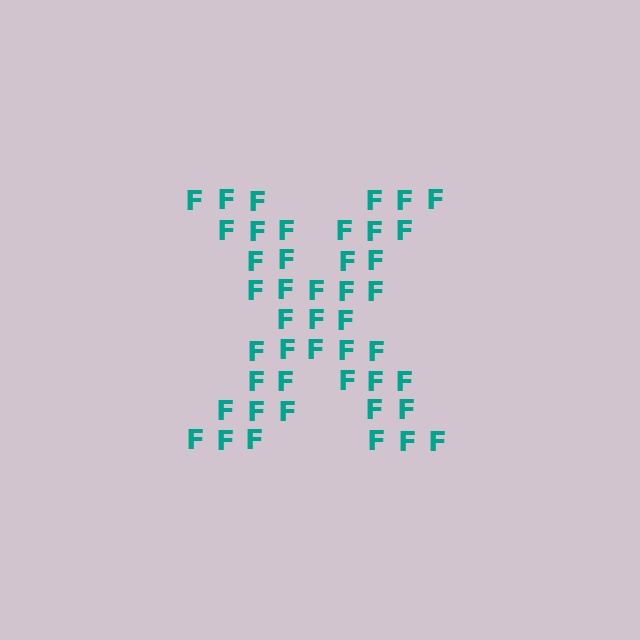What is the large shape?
The large shape is the letter X.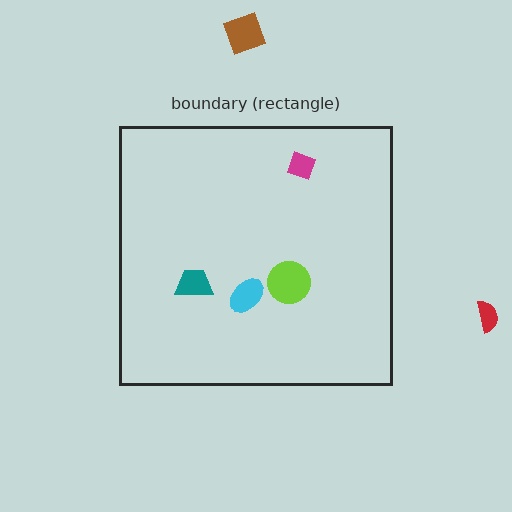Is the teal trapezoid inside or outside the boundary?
Inside.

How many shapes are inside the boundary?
4 inside, 2 outside.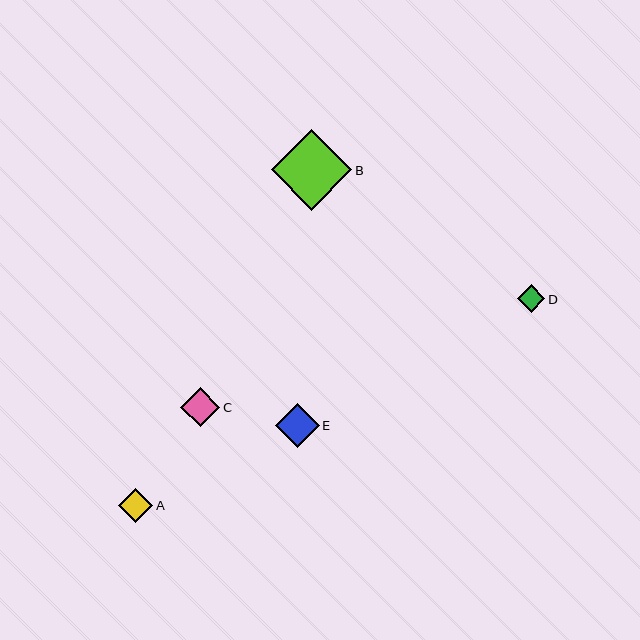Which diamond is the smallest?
Diamond D is the smallest with a size of approximately 27 pixels.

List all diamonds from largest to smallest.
From largest to smallest: B, E, C, A, D.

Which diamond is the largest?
Diamond B is the largest with a size of approximately 81 pixels.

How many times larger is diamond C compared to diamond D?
Diamond C is approximately 1.4 times the size of diamond D.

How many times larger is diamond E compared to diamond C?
Diamond E is approximately 1.1 times the size of diamond C.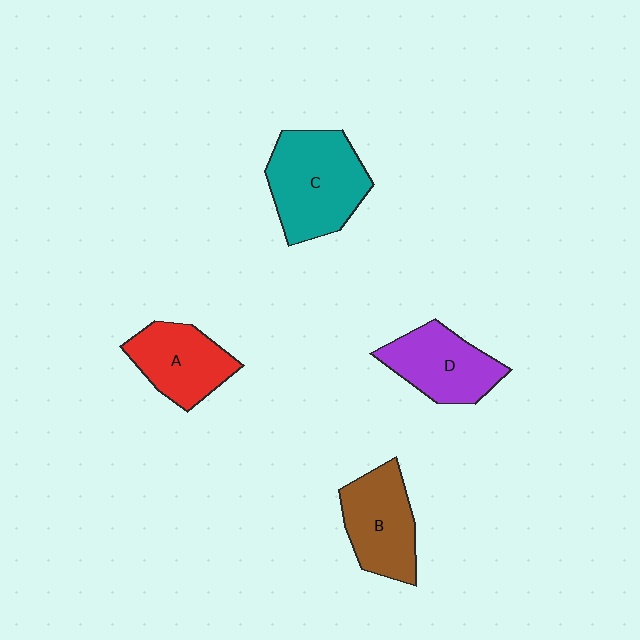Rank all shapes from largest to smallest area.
From largest to smallest: C (teal), B (brown), D (purple), A (red).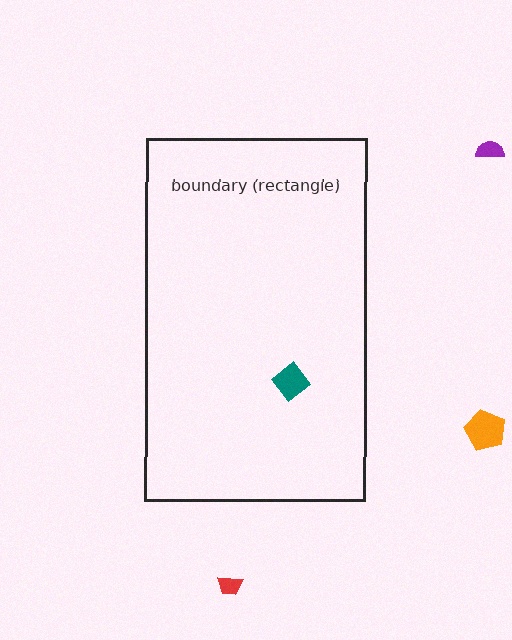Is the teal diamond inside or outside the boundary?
Inside.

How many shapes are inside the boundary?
1 inside, 3 outside.